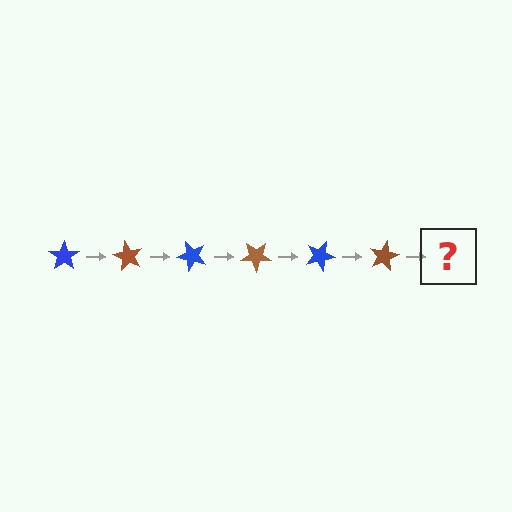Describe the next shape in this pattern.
It should be a blue star, rotated 360 degrees from the start.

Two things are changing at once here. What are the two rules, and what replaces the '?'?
The two rules are that it rotates 60 degrees each step and the color cycles through blue and brown. The '?' should be a blue star, rotated 360 degrees from the start.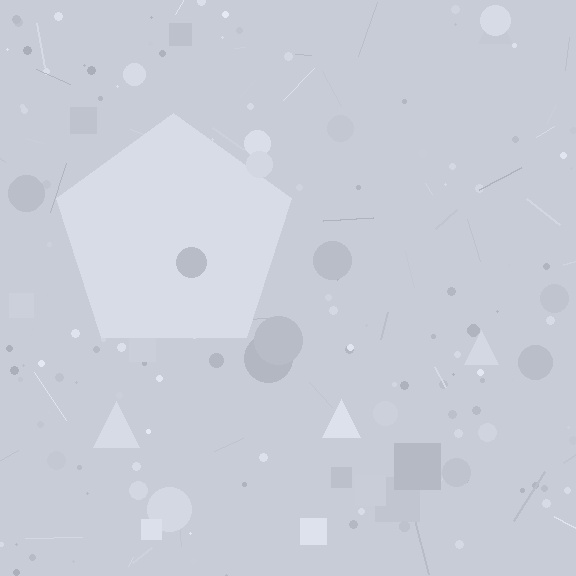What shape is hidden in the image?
A pentagon is hidden in the image.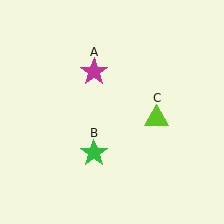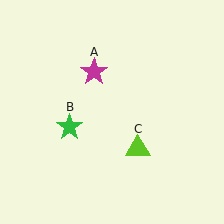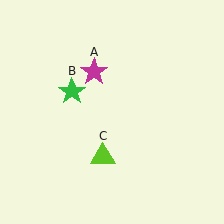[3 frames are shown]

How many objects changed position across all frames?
2 objects changed position: green star (object B), lime triangle (object C).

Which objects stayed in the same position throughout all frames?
Magenta star (object A) remained stationary.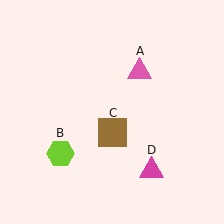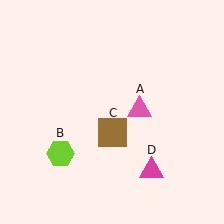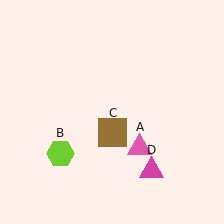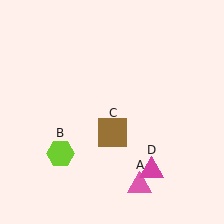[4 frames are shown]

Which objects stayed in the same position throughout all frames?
Lime hexagon (object B) and brown square (object C) and magenta triangle (object D) remained stationary.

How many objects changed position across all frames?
1 object changed position: pink triangle (object A).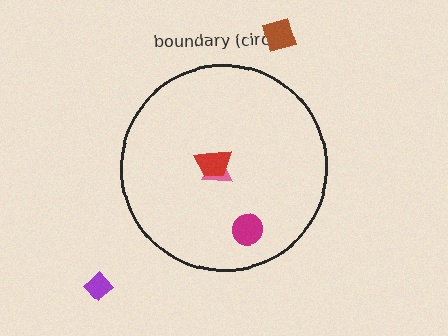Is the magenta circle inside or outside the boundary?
Inside.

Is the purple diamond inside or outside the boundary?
Outside.